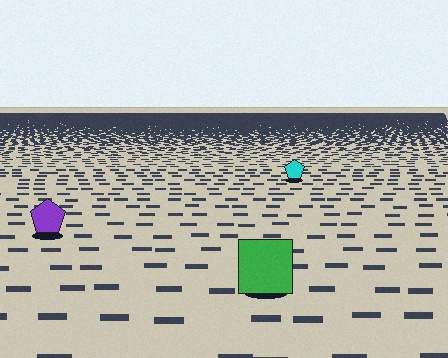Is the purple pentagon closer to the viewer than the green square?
No. The green square is closer — you can tell from the texture gradient: the ground texture is coarser near it.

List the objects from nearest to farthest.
From nearest to farthest: the green square, the purple pentagon, the cyan pentagon.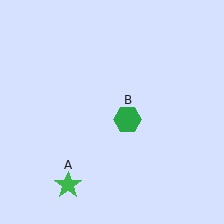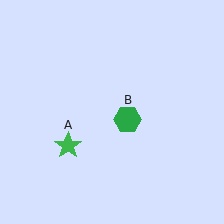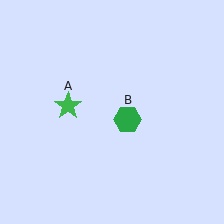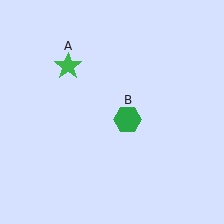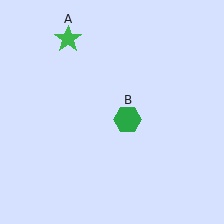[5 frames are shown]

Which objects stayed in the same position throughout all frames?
Green hexagon (object B) remained stationary.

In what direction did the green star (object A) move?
The green star (object A) moved up.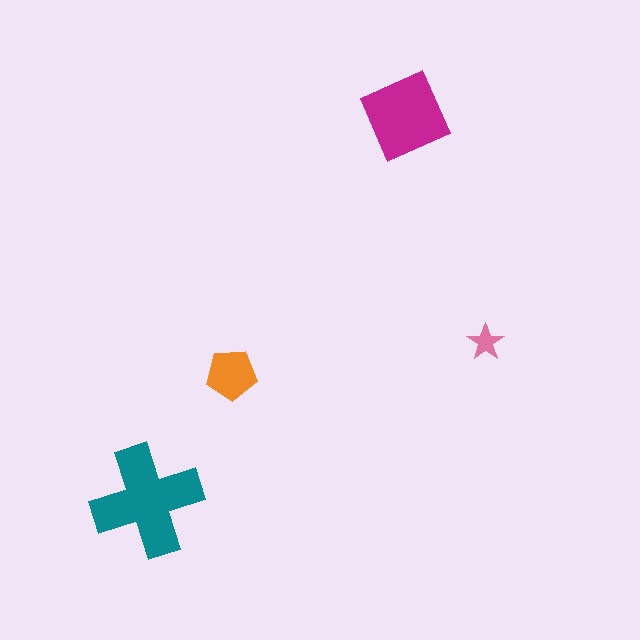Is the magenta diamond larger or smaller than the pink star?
Larger.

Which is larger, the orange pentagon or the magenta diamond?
The magenta diamond.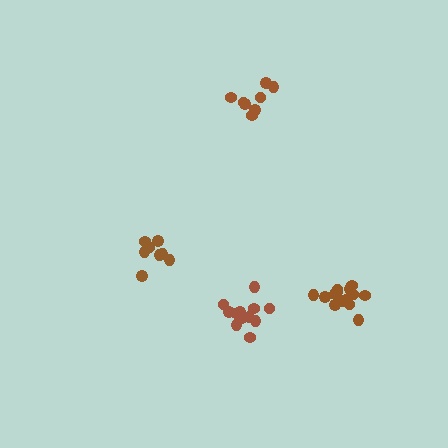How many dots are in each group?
Group 1: 12 dots, Group 2: 8 dots, Group 3: 14 dots, Group 4: 8 dots (42 total).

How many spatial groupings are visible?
There are 4 spatial groupings.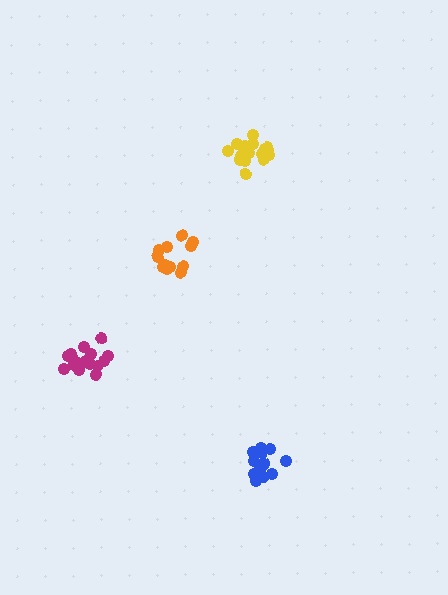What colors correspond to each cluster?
The clusters are colored: orange, blue, magenta, yellow.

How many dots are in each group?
Group 1: 12 dots, Group 2: 13 dots, Group 3: 17 dots, Group 4: 17 dots (59 total).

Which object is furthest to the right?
The blue cluster is rightmost.